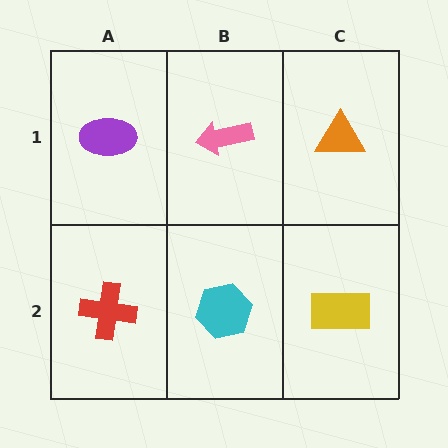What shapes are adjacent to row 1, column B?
A cyan hexagon (row 2, column B), a purple ellipse (row 1, column A), an orange triangle (row 1, column C).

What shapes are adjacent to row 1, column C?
A yellow rectangle (row 2, column C), a pink arrow (row 1, column B).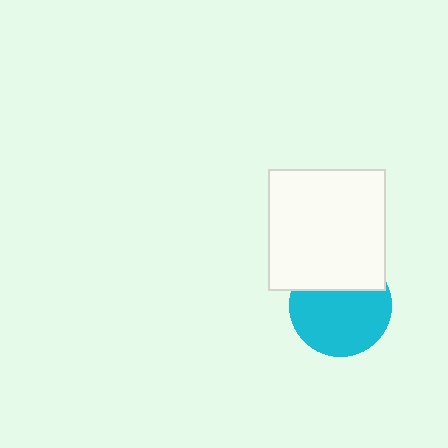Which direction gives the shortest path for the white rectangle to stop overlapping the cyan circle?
Moving up gives the shortest separation.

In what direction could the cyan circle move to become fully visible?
The cyan circle could move down. That would shift it out from behind the white rectangle entirely.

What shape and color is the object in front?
The object in front is a white rectangle.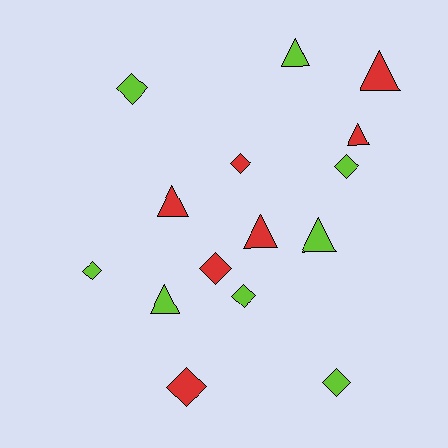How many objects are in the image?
There are 15 objects.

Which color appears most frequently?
Lime, with 8 objects.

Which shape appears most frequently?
Diamond, with 8 objects.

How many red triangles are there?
There are 4 red triangles.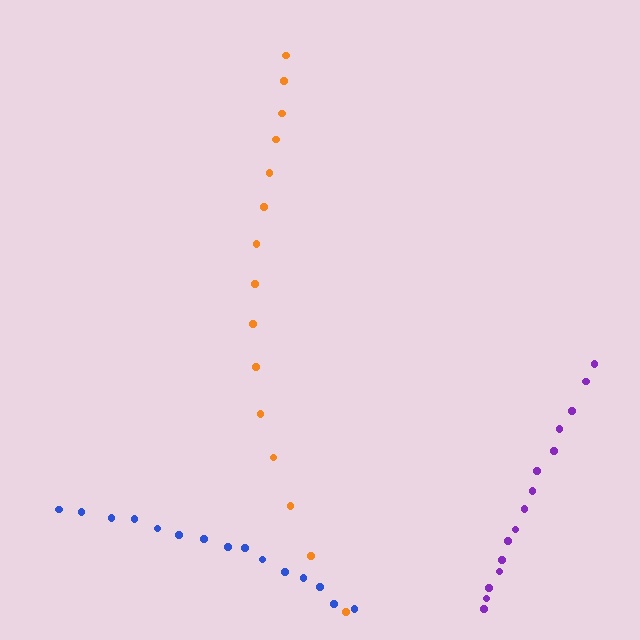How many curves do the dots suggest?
There are 3 distinct paths.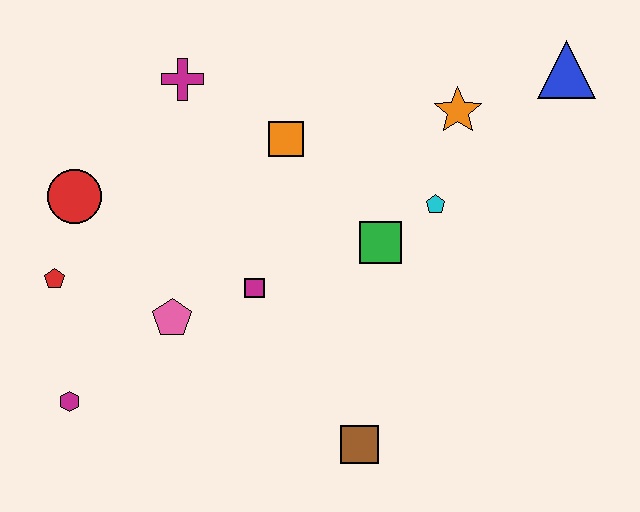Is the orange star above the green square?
Yes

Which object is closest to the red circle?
The red pentagon is closest to the red circle.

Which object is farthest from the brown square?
The blue triangle is farthest from the brown square.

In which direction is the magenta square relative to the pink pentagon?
The magenta square is to the right of the pink pentagon.